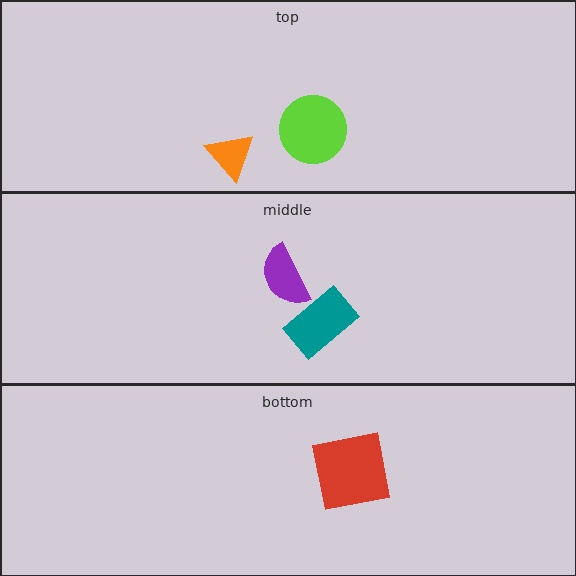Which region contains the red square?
The bottom region.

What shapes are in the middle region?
The purple semicircle, the teal rectangle.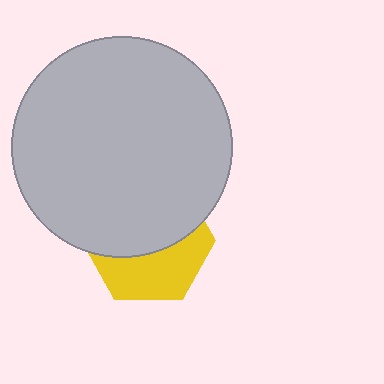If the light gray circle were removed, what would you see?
You would see the complete yellow hexagon.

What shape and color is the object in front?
The object in front is a light gray circle.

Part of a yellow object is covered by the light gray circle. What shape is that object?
It is a hexagon.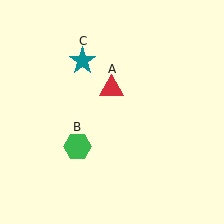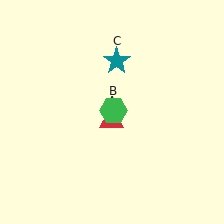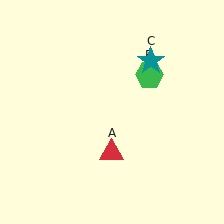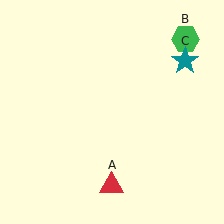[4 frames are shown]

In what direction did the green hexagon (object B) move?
The green hexagon (object B) moved up and to the right.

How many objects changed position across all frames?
3 objects changed position: red triangle (object A), green hexagon (object B), teal star (object C).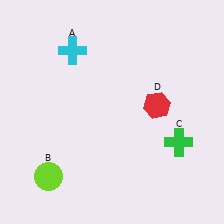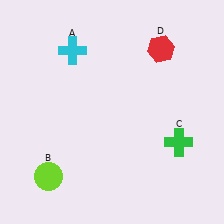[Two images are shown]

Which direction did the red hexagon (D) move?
The red hexagon (D) moved up.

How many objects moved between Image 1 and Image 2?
1 object moved between the two images.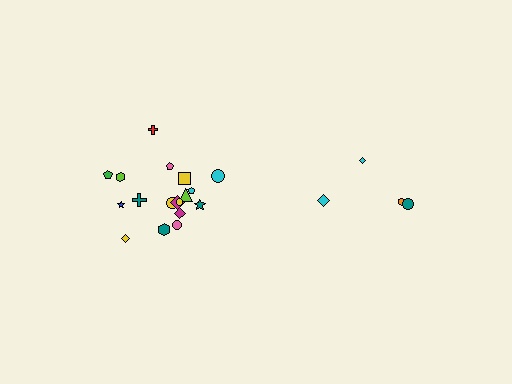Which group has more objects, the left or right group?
The left group.